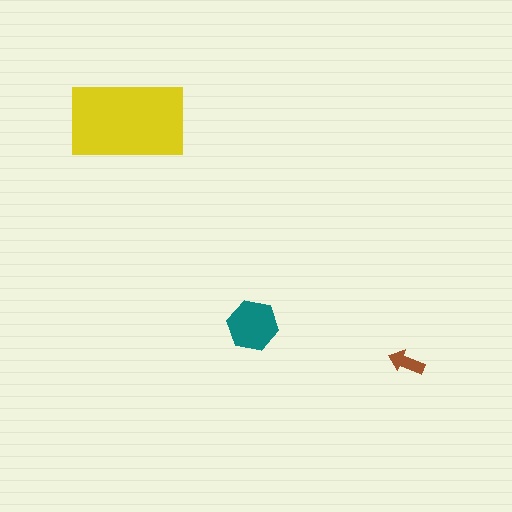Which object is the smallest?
The brown arrow.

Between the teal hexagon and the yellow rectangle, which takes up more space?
The yellow rectangle.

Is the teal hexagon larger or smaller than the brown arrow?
Larger.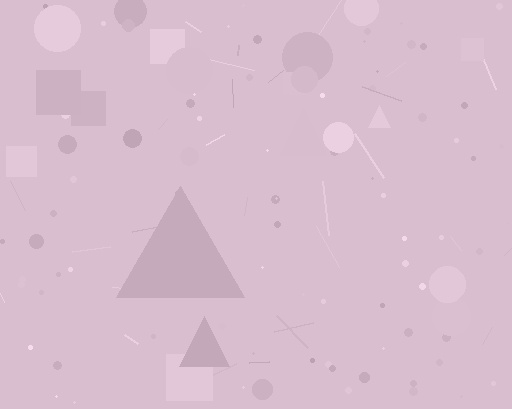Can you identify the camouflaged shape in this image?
The camouflaged shape is a triangle.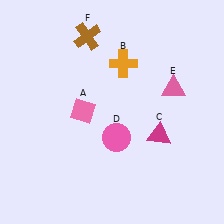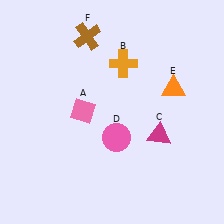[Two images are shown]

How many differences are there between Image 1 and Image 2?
There is 1 difference between the two images.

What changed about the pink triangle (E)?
In Image 1, E is pink. In Image 2, it changed to orange.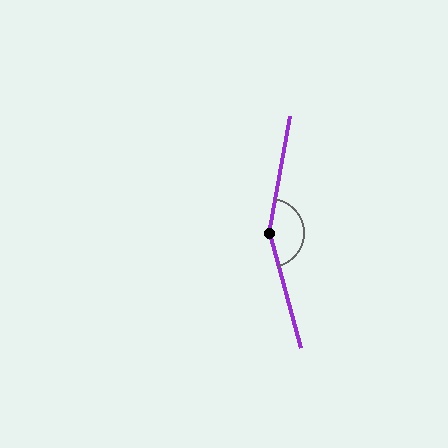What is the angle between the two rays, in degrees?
Approximately 155 degrees.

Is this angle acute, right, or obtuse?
It is obtuse.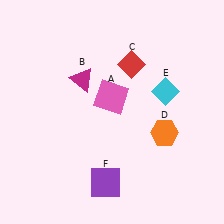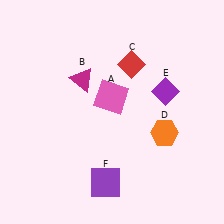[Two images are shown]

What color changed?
The diamond (E) changed from cyan in Image 1 to purple in Image 2.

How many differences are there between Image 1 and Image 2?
There is 1 difference between the two images.